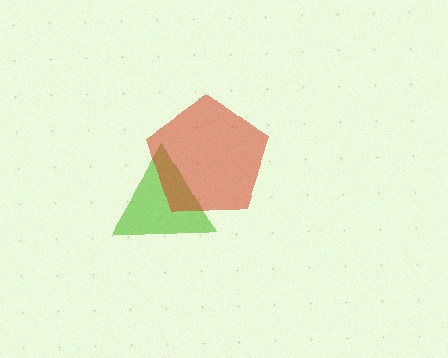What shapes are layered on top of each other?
The layered shapes are: a lime triangle, a red pentagon.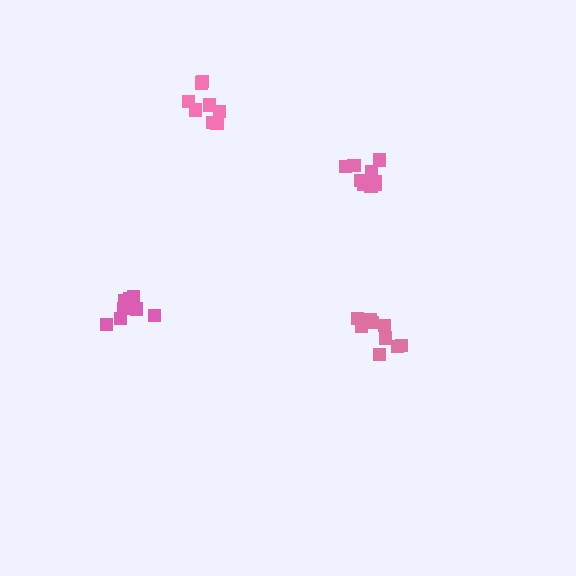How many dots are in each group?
Group 1: 10 dots, Group 2: 8 dots, Group 3: 9 dots, Group 4: 8 dots (35 total).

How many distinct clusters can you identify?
There are 4 distinct clusters.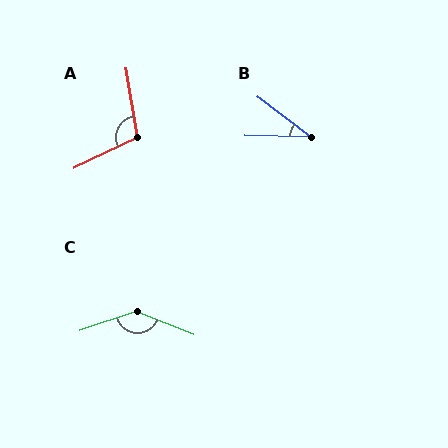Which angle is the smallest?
B, at approximately 37 degrees.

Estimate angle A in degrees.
Approximately 106 degrees.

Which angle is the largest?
C, at approximately 139 degrees.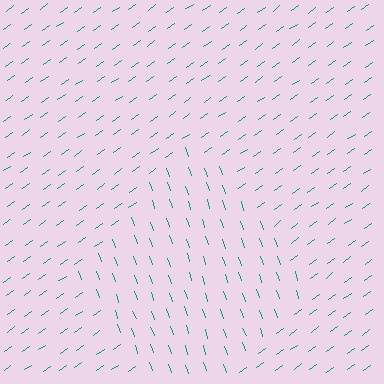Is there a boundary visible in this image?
Yes, there is a texture boundary formed by a change in line orientation.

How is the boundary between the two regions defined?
The boundary is defined purely by a change in line orientation (approximately 74 degrees difference). All lines are the same color and thickness.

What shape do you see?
I see a diamond.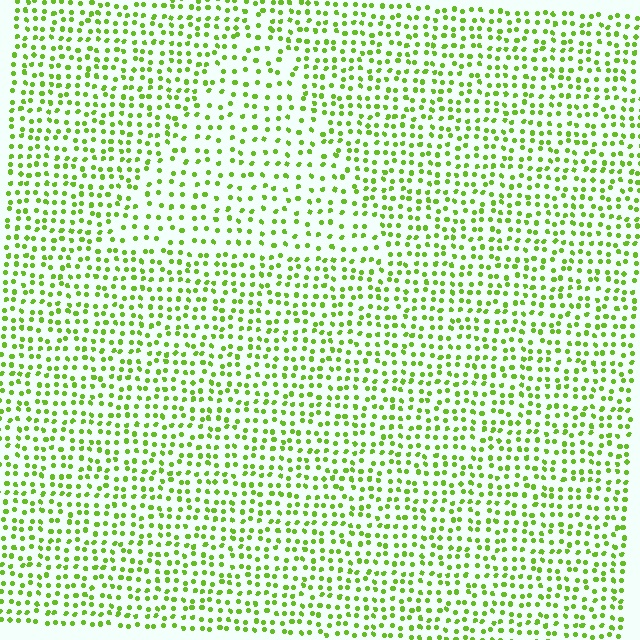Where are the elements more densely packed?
The elements are more densely packed outside the triangle boundary.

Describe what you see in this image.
The image contains small lime elements arranged at two different densities. A triangle-shaped region is visible where the elements are less densely packed than the surrounding area.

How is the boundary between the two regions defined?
The boundary is defined by a change in element density (approximately 1.6x ratio). All elements are the same color, size, and shape.